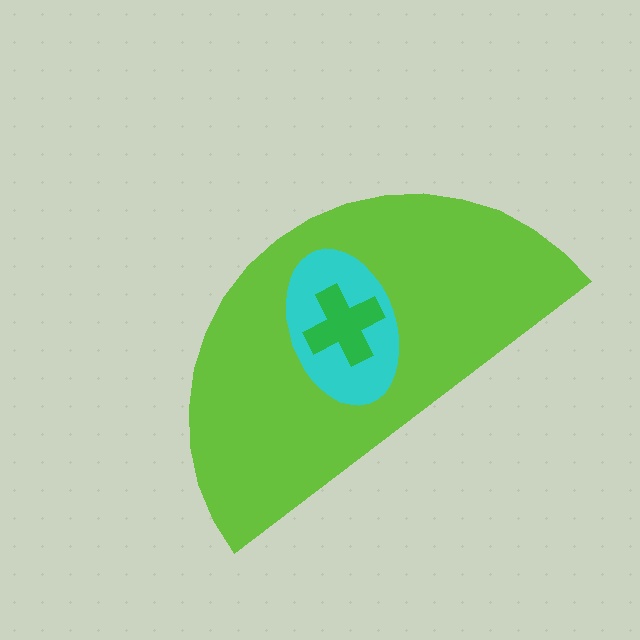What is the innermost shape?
The green cross.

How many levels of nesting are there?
3.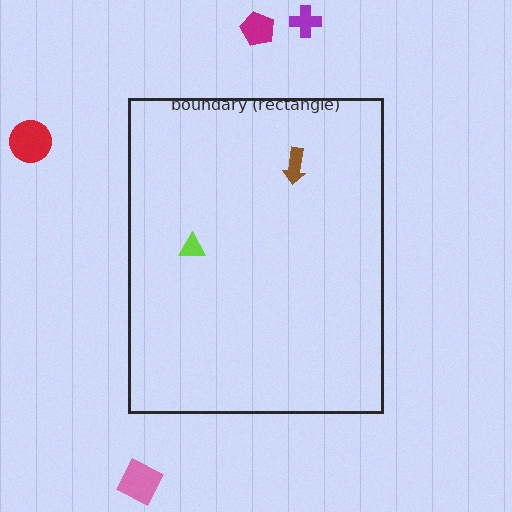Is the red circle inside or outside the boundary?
Outside.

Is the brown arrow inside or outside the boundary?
Inside.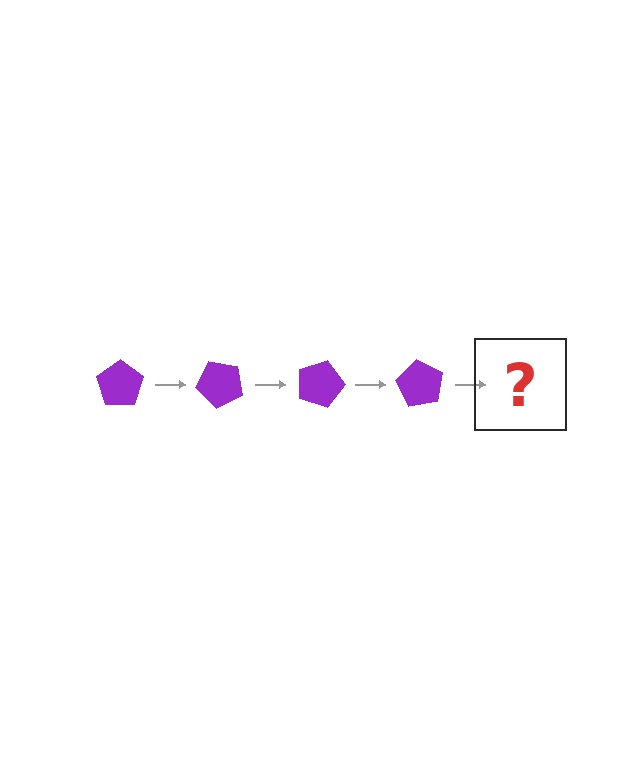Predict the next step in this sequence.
The next step is a purple pentagon rotated 180 degrees.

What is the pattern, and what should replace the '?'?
The pattern is that the pentagon rotates 45 degrees each step. The '?' should be a purple pentagon rotated 180 degrees.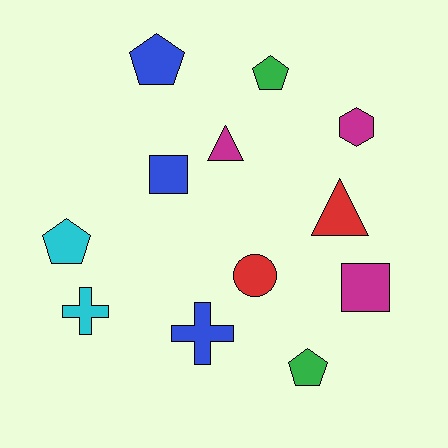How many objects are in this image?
There are 12 objects.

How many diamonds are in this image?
There are no diamonds.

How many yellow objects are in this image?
There are no yellow objects.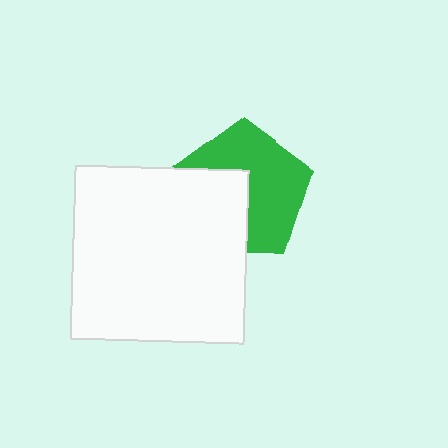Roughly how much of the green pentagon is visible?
About half of it is visible (roughly 61%).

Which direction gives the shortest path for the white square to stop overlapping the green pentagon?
Moving toward the lower-left gives the shortest separation.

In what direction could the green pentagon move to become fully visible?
The green pentagon could move toward the upper-right. That would shift it out from behind the white square entirely.